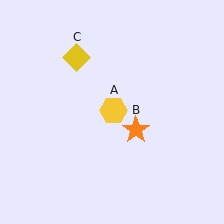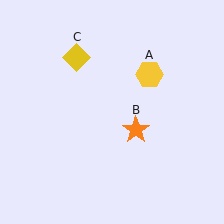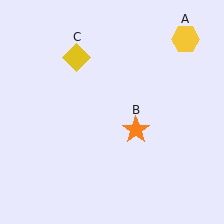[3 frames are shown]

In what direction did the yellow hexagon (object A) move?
The yellow hexagon (object A) moved up and to the right.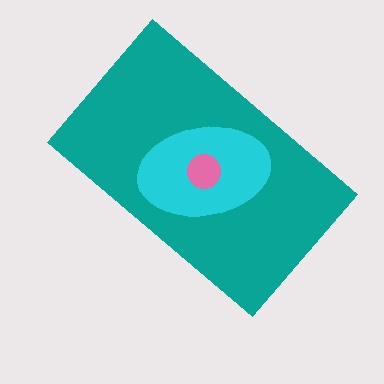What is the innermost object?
The pink circle.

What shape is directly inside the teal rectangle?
The cyan ellipse.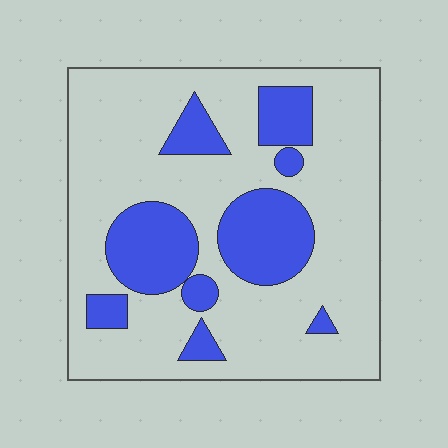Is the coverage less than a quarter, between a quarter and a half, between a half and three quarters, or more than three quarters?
Between a quarter and a half.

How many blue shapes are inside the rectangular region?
9.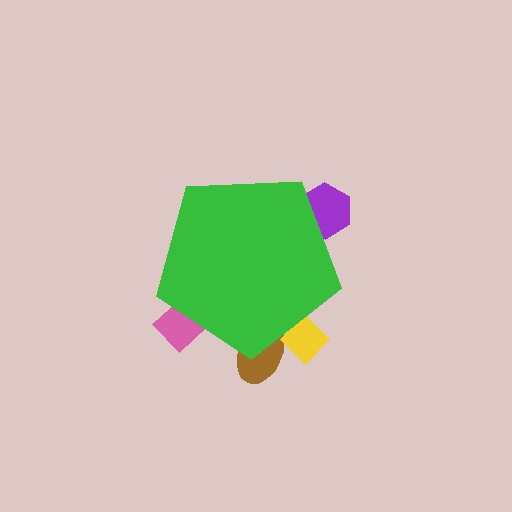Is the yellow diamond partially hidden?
Yes, the yellow diamond is partially hidden behind the green pentagon.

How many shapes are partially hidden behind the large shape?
4 shapes are partially hidden.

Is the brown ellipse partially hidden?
Yes, the brown ellipse is partially hidden behind the green pentagon.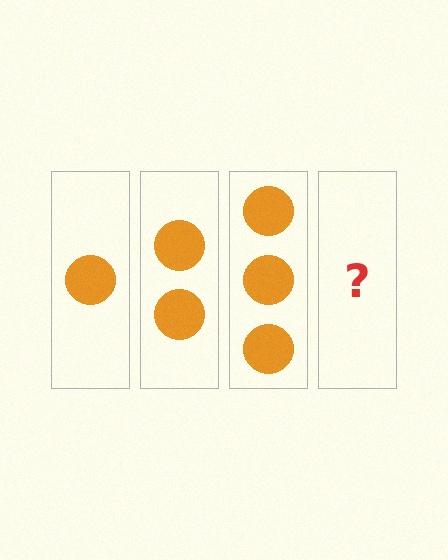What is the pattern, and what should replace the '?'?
The pattern is that each step adds one more circle. The '?' should be 4 circles.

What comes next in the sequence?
The next element should be 4 circles.